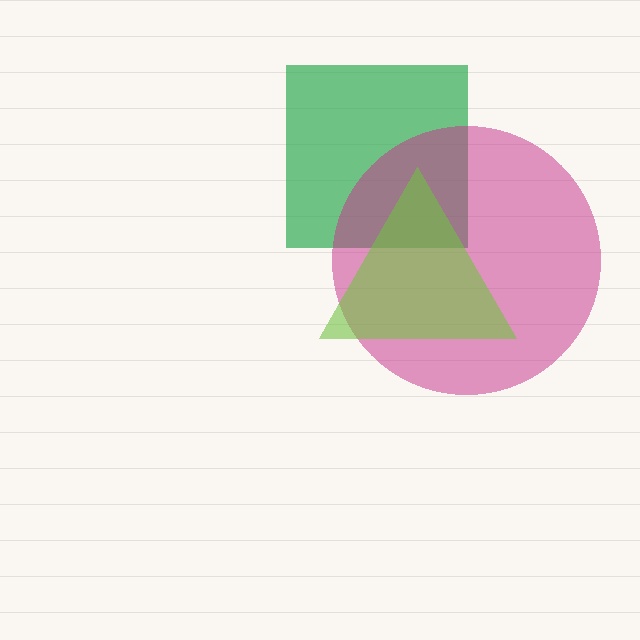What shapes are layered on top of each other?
The layered shapes are: a green square, a magenta circle, a lime triangle.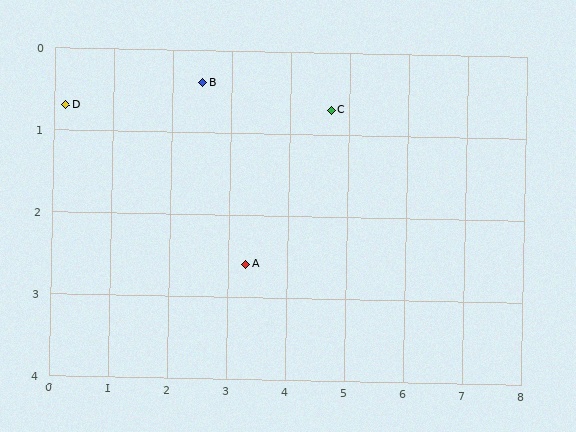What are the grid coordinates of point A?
Point A is at approximately (3.3, 2.6).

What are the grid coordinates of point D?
Point D is at approximately (0.2, 0.7).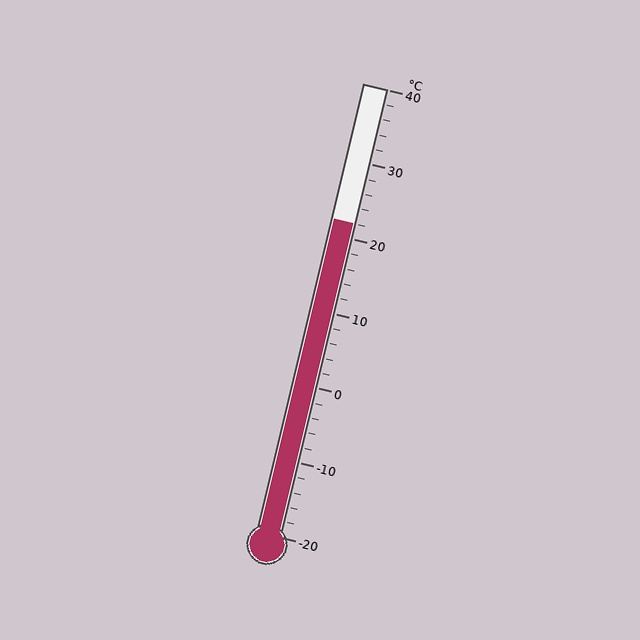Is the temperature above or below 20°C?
The temperature is above 20°C.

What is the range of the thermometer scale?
The thermometer scale ranges from -20°C to 40°C.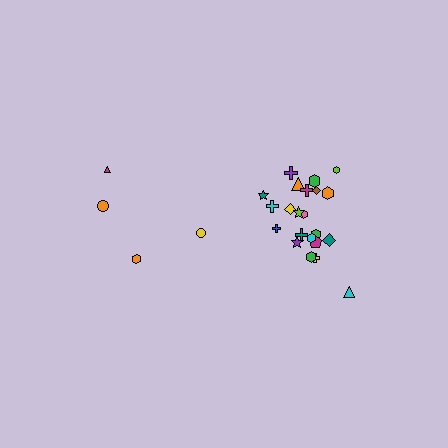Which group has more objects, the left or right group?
The right group.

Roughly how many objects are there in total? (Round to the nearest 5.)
Roughly 25 objects in total.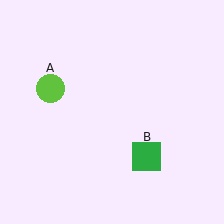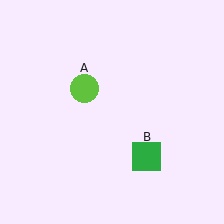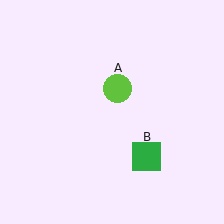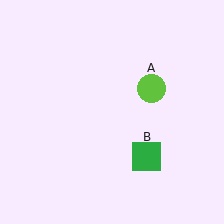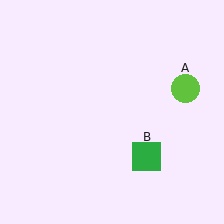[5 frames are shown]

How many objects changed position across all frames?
1 object changed position: lime circle (object A).